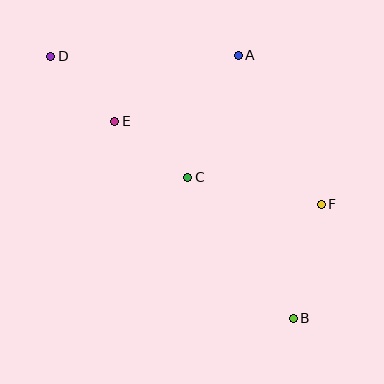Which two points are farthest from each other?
Points B and D are farthest from each other.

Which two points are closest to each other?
Points D and E are closest to each other.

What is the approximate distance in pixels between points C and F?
The distance between C and F is approximately 136 pixels.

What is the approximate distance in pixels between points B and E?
The distance between B and E is approximately 266 pixels.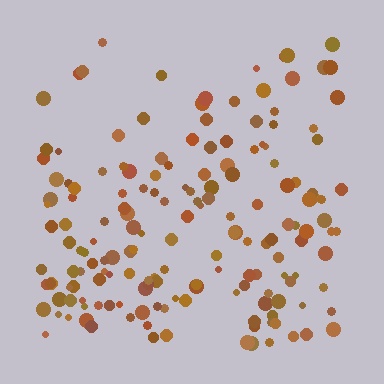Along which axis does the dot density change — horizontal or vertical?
Vertical.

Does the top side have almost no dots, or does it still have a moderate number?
Still a moderate number, just noticeably fewer than the bottom.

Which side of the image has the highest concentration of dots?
The bottom.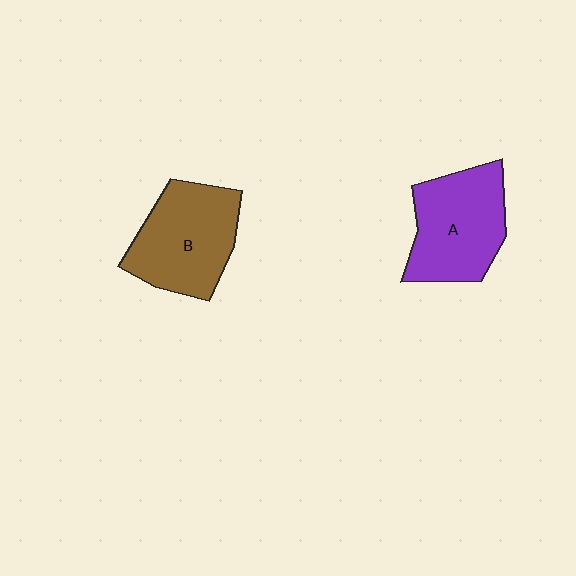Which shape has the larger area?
Shape B (brown).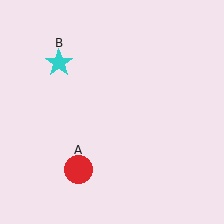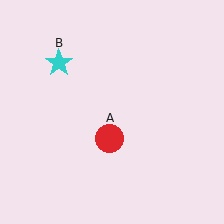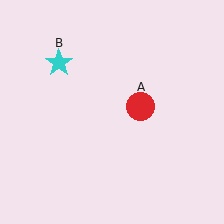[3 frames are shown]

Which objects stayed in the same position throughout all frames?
Cyan star (object B) remained stationary.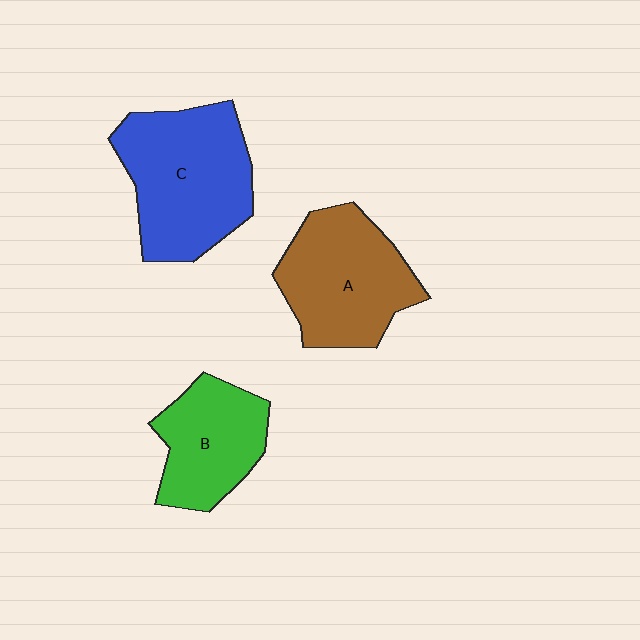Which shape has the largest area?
Shape C (blue).